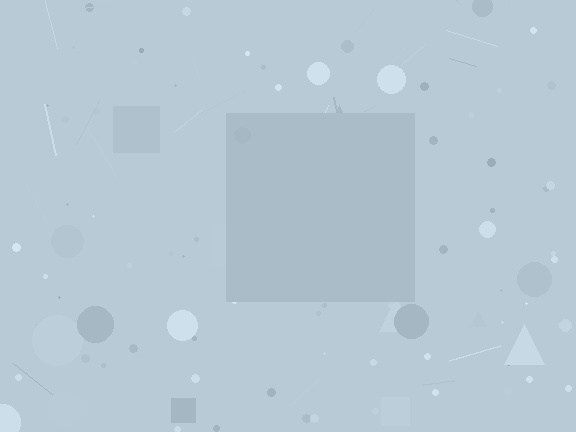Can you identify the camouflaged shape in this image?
The camouflaged shape is a square.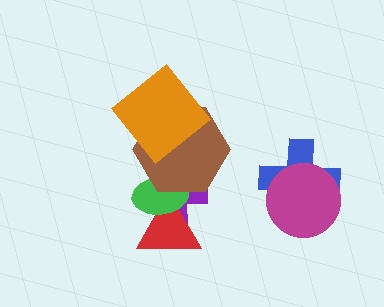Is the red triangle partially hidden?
Yes, it is partially covered by another shape.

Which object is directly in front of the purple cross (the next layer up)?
The red triangle is directly in front of the purple cross.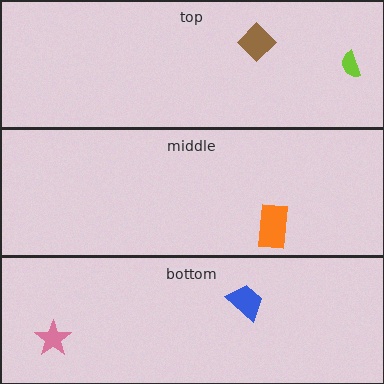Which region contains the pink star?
The bottom region.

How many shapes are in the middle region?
1.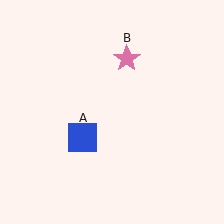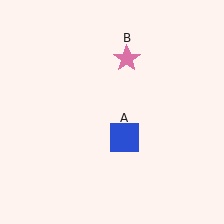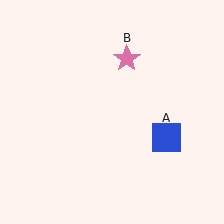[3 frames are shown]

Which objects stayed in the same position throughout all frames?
Pink star (object B) remained stationary.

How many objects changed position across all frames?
1 object changed position: blue square (object A).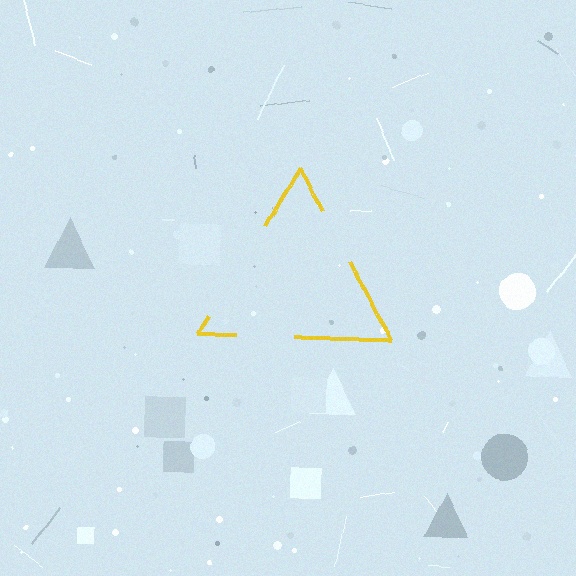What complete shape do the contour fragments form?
The contour fragments form a triangle.